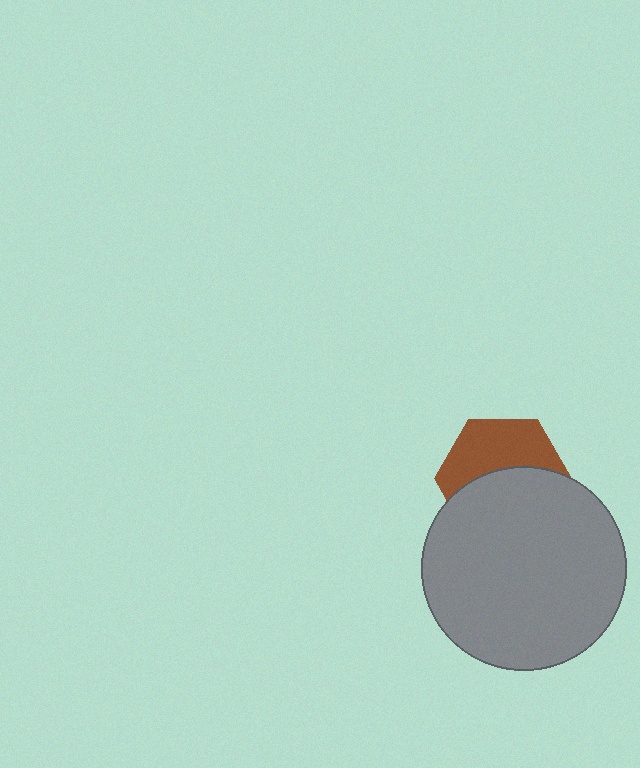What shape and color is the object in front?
The object in front is a gray circle.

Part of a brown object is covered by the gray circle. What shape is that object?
It is a hexagon.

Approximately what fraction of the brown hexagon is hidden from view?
Roughly 54% of the brown hexagon is hidden behind the gray circle.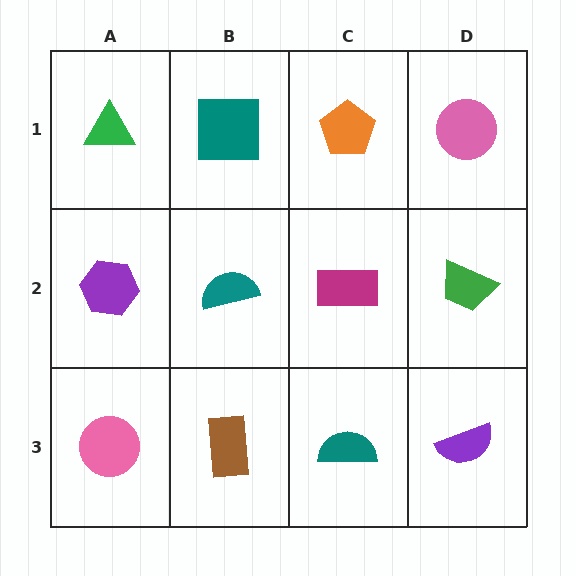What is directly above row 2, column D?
A pink circle.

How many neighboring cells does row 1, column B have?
3.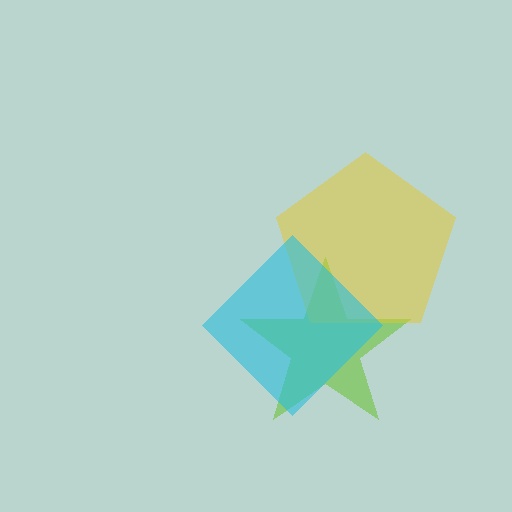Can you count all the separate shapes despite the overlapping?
Yes, there are 3 separate shapes.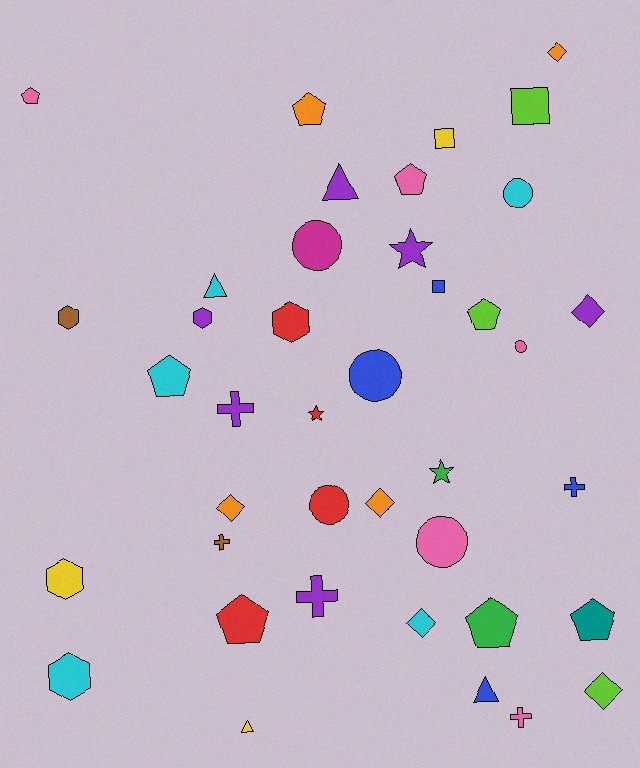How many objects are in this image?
There are 40 objects.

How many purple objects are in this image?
There are 6 purple objects.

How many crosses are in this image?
There are 5 crosses.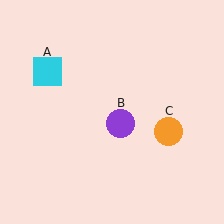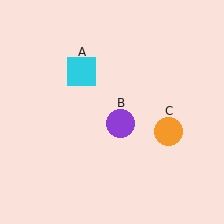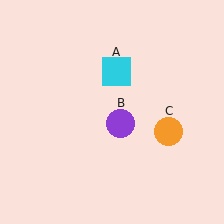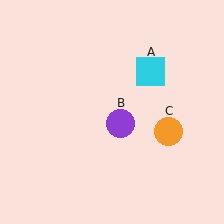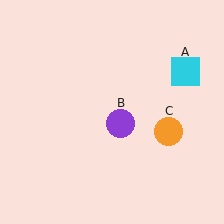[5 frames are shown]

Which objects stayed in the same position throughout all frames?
Purple circle (object B) and orange circle (object C) remained stationary.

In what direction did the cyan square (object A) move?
The cyan square (object A) moved right.